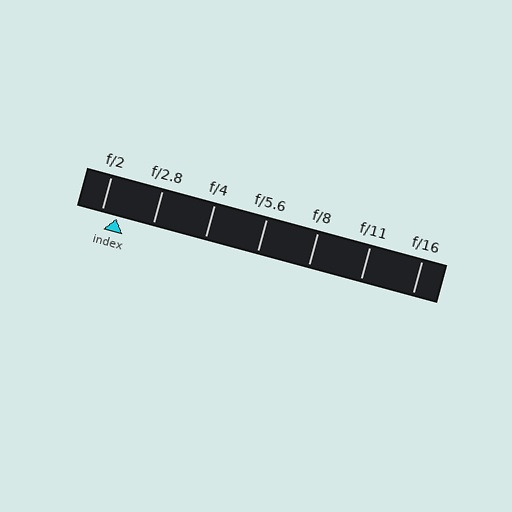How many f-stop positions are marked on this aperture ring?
There are 7 f-stop positions marked.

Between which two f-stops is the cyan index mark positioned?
The index mark is between f/2 and f/2.8.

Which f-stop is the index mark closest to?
The index mark is closest to f/2.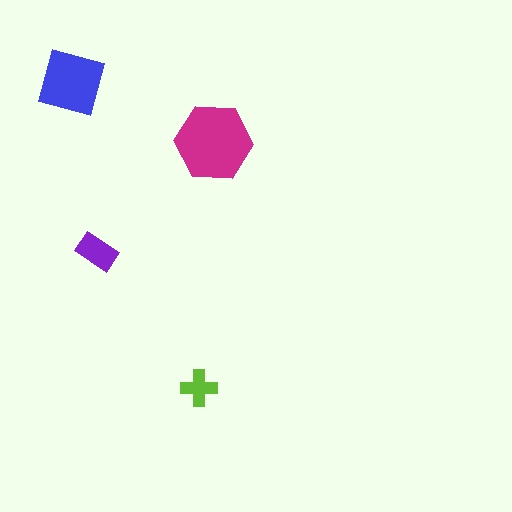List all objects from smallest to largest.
The lime cross, the purple rectangle, the blue square, the magenta hexagon.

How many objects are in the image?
There are 4 objects in the image.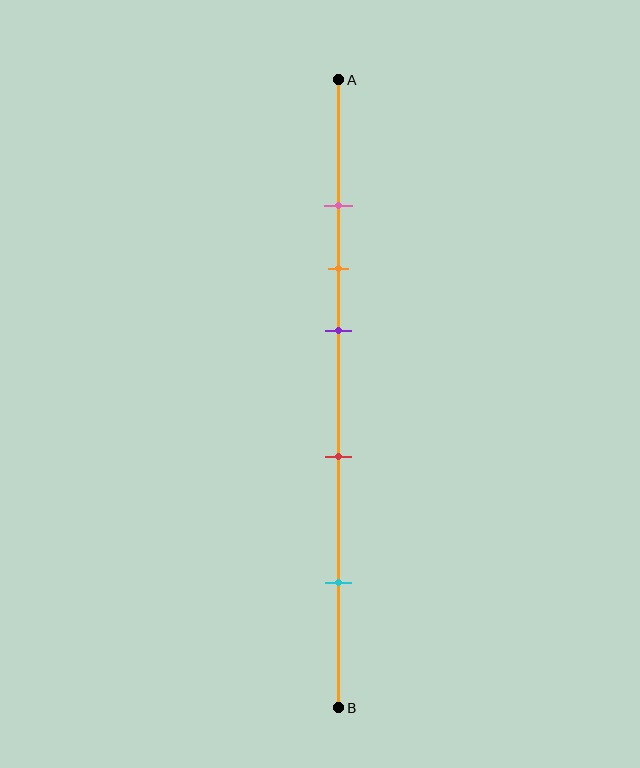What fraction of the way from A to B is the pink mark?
The pink mark is approximately 20% (0.2) of the way from A to B.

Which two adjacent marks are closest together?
The pink and orange marks are the closest adjacent pair.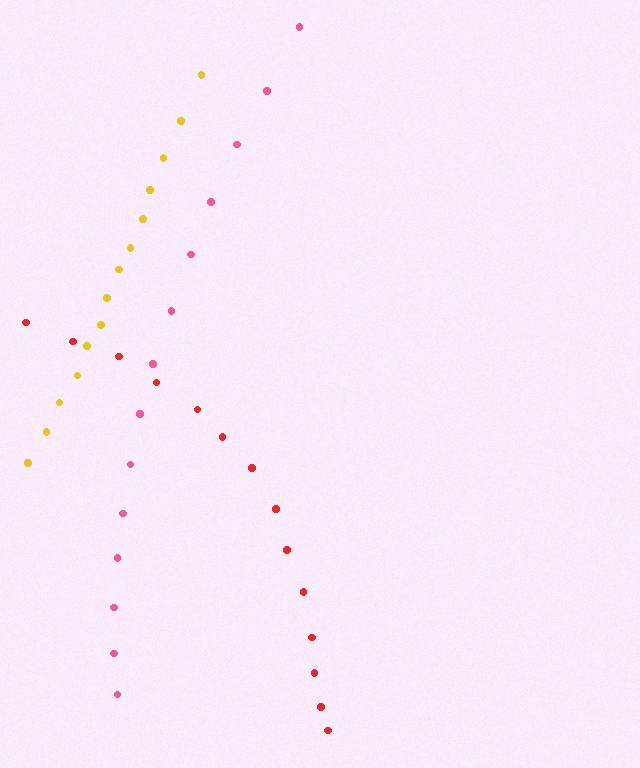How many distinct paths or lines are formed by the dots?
There are 3 distinct paths.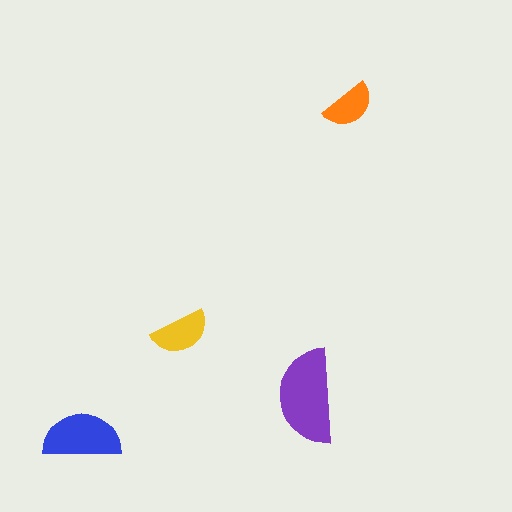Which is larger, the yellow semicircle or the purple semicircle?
The purple one.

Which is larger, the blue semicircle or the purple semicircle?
The purple one.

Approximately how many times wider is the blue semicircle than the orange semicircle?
About 1.5 times wider.